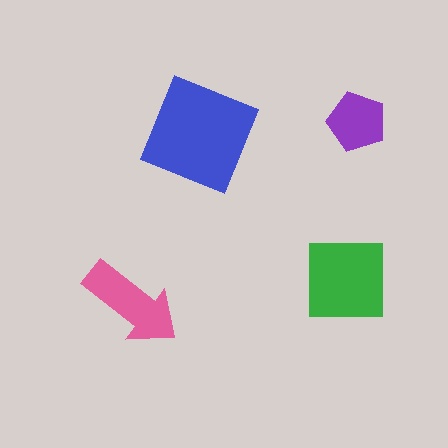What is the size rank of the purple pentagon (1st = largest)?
4th.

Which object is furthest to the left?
The pink arrow is leftmost.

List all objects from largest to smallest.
The blue diamond, the green square, the pink arrow, the purple pentagon.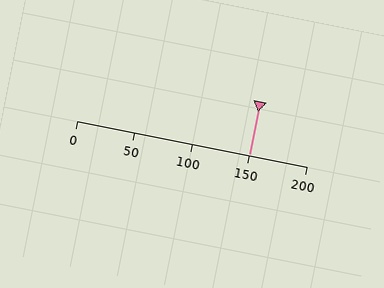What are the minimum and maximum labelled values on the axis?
The axis runs from 0 to 200.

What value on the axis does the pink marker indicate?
The marker indicates approximately 150.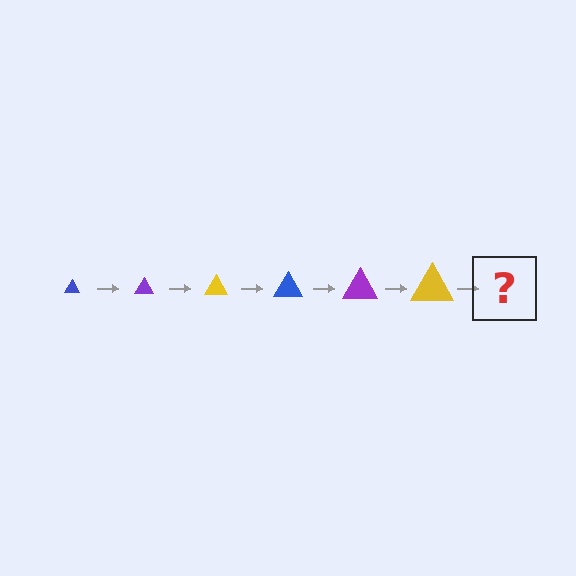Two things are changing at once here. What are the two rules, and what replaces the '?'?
The two rules are that the triangle grows larger each step and the color cycles through blue, purple, and yellow. The '?' should be a blue triangle, larger than the previous one.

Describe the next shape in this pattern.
It should be a blue triangle, larger than the previous one.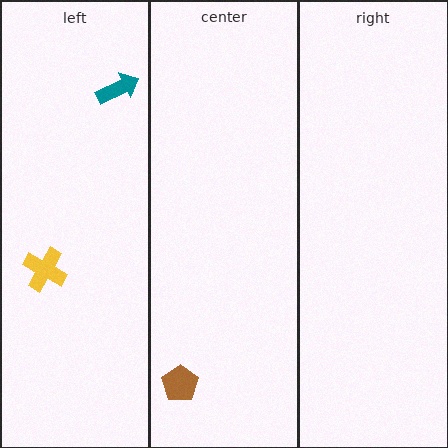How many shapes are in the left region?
2.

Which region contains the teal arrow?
The left region.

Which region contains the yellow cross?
The left region.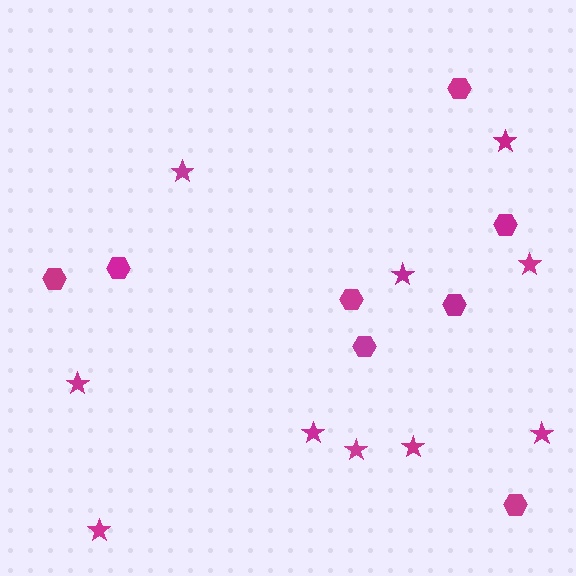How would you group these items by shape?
There are 2 groups: one group of hexagons (8) and one group of stars (10).